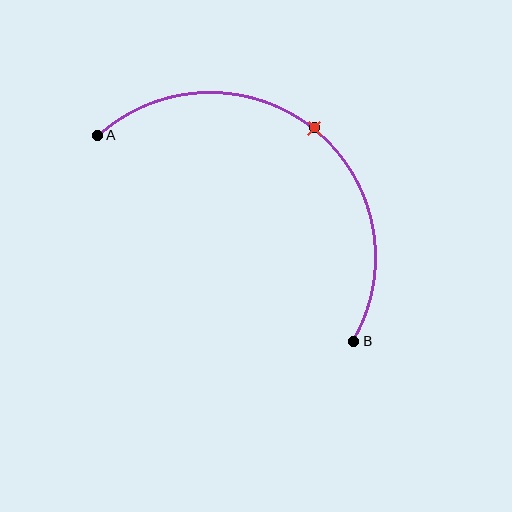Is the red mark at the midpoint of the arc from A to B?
Yes. The red mark lies on the arc at equal arc-length from both A and B — it is the arc midpoint.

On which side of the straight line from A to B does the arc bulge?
The arc bulges above and to the right of the straight line connecting A and B.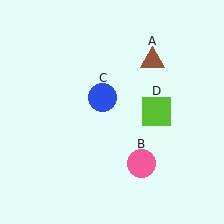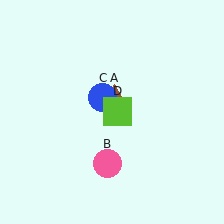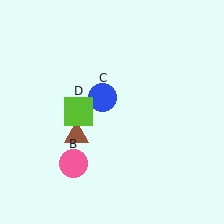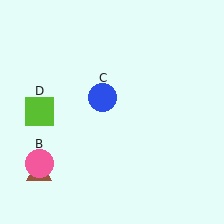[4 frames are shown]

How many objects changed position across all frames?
3 objects changed position: brown triangle (object A), pink circle (object B), lime square (object D).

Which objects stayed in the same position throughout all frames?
Blue circle (object C) remained stationary.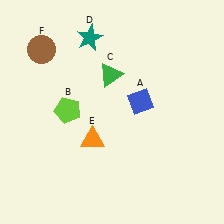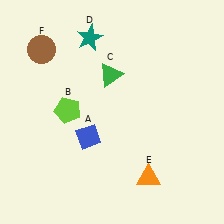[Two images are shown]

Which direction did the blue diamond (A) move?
The blue diamond (A) moved left.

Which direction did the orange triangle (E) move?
The orange triangle (E) moved right.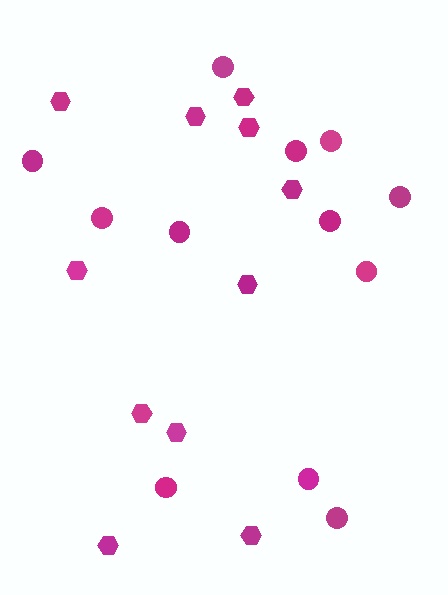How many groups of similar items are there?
There are 2 groups: one group of circles (12) and one group of hexagons (11).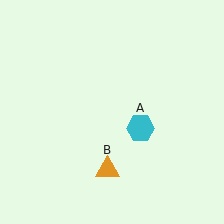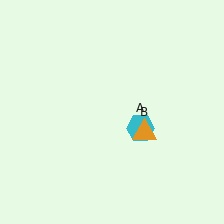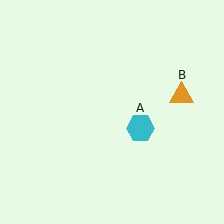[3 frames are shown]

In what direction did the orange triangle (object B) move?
The orange triangle (object B) moved up and to the right.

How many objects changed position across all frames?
1 object changed position: orange triangle (object B).